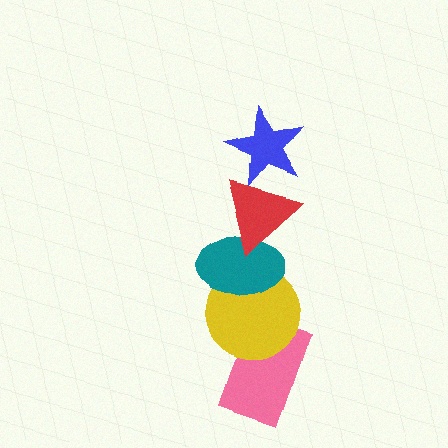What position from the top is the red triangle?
The red triangle is 2nd from the top.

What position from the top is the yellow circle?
The yellow circle is 4th from the top.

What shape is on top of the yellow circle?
The teal ellipse is on top of the yellow circle.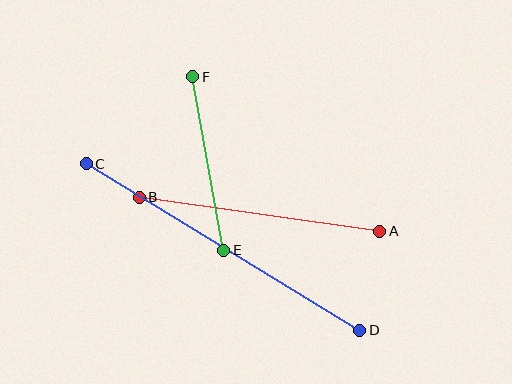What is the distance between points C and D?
The distance is approximately 320 pixels.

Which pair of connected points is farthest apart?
Points C and D are farthest apart.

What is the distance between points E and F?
The distance is approximately 176 pixels.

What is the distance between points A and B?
The distance is approximately 243 pixels.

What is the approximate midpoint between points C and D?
The midpoint is at approximately (223, 247) pixels.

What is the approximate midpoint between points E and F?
The midpoint is at approximately (208, 163) pixels.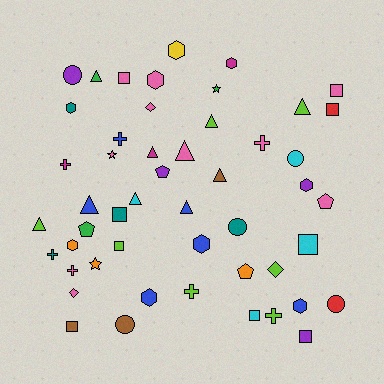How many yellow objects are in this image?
There is 1 yellow object.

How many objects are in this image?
There are 50 objects.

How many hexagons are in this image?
There are 9 hexagons.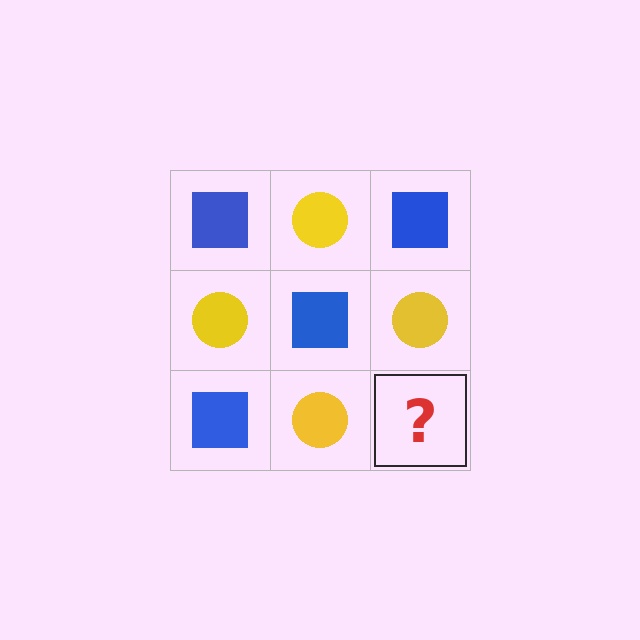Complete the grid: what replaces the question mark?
The question mark should be replaced with a blue square.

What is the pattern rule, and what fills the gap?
The rule is that it alternates blue square and yellow circle in a checkerboard pattern. The gap should be filled with a blue square.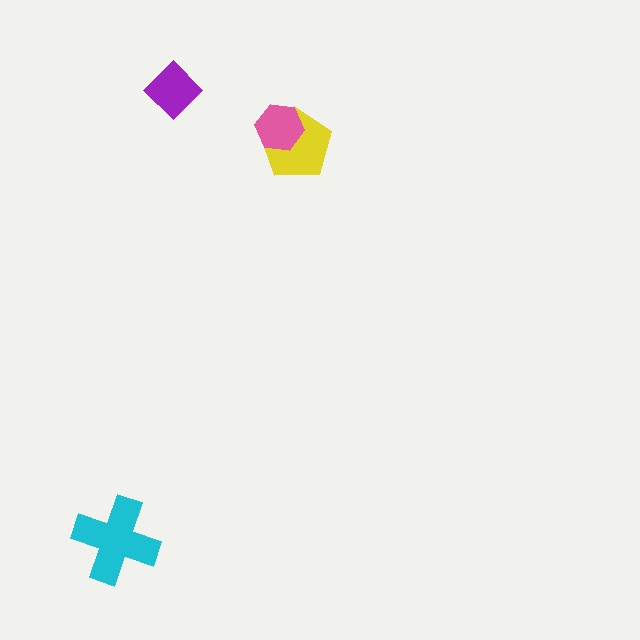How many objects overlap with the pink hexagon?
1 object overlaps with the pink hexagon.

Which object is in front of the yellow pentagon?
The pink hexagon is in front of the yellow pentagon.